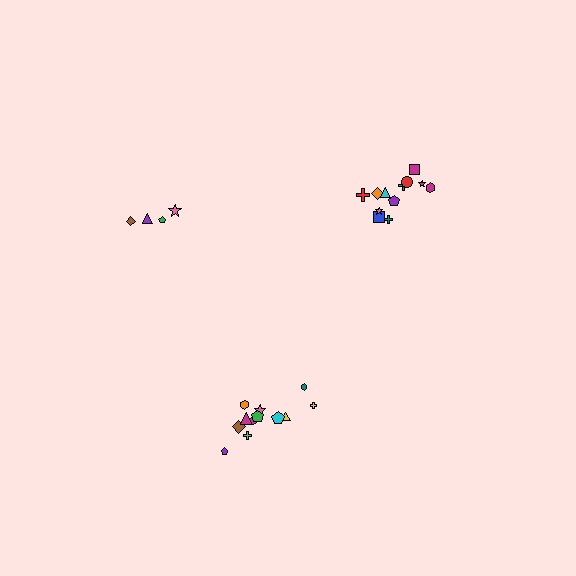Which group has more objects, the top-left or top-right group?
The top-right group.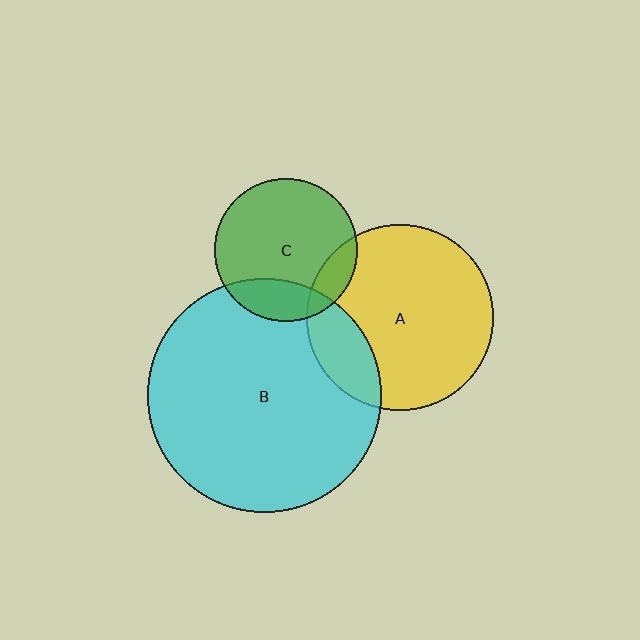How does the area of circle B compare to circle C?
Approximately 2.7 times.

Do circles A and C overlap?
Yes.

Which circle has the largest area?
Circle B (cyan).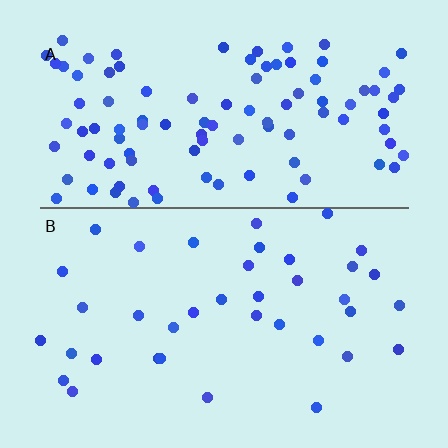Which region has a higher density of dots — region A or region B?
A (the top).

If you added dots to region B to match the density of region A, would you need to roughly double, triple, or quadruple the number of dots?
Approximately triple.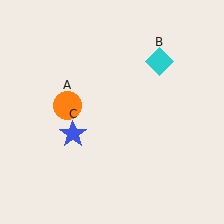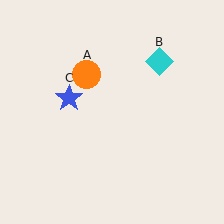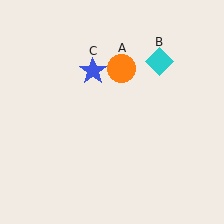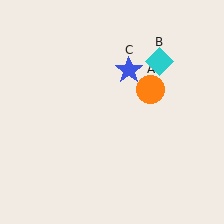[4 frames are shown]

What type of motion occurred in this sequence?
The orange circle (object A), blue star (object C) rotated clockwise around the center of the scene.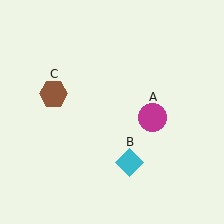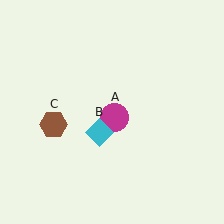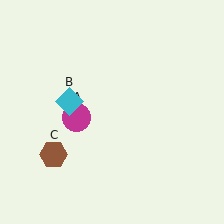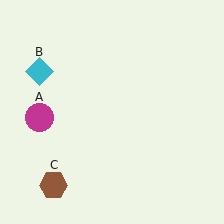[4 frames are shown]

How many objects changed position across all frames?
3 objects changed position: magenta circle (object A), cyan diamond (object B), brown hexagon (object C).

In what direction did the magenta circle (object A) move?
The magenta circle (object A) moved left.